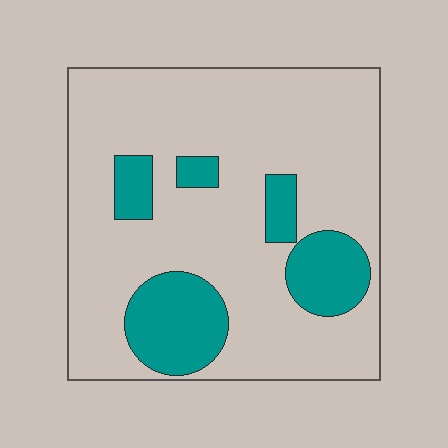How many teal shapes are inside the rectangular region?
5.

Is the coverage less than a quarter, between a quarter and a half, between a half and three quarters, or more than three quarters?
Less than a quarter.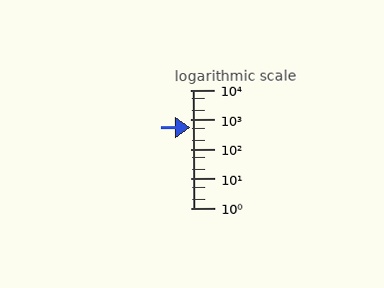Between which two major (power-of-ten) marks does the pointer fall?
The pointer is between 100 and 1000.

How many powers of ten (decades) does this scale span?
The scale spans 4 decades, from 1 to 10000.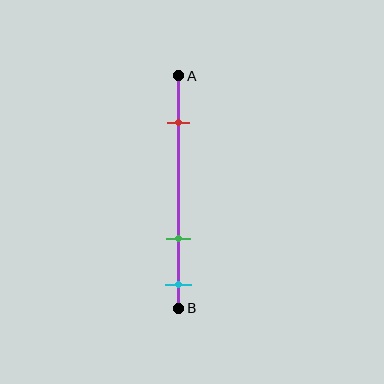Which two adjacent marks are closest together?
The green and cyan marks are the closest adjacent pair.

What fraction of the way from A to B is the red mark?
The red mark is approximately 20% (0.2) of the way from A to B.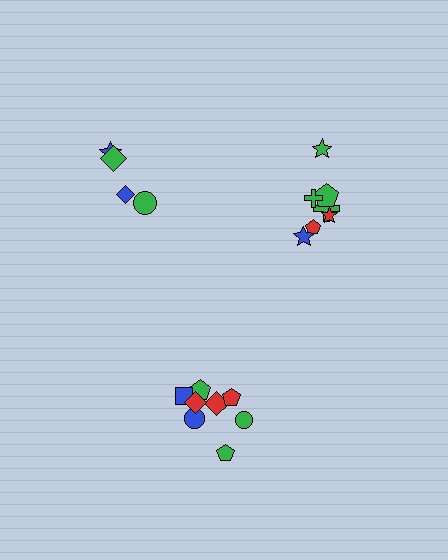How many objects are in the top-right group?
There are 7 objects.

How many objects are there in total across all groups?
There are 19 objects.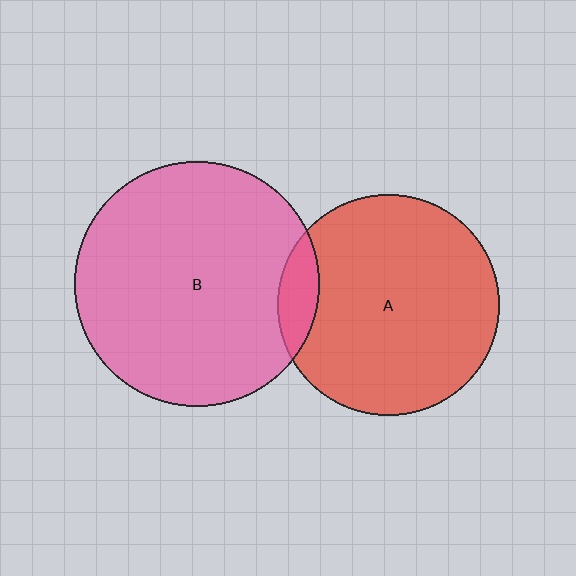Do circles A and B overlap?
Yes.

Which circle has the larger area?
Circle B (pink).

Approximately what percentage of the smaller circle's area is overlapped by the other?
Approximately 10%.